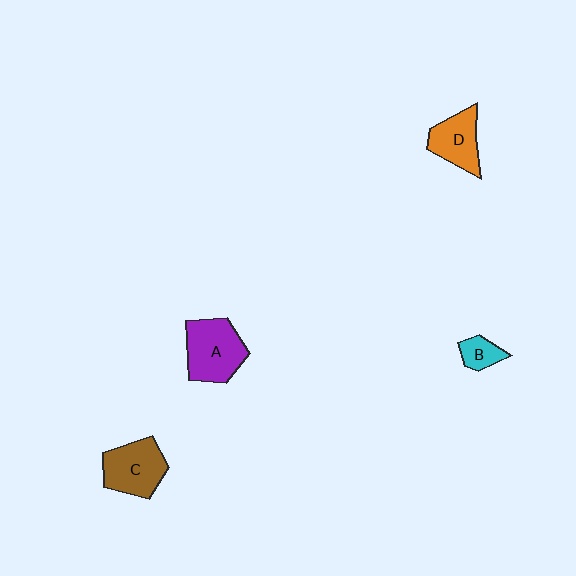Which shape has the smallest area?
Shape B (cyan).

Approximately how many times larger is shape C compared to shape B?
Approximately 2.5 times.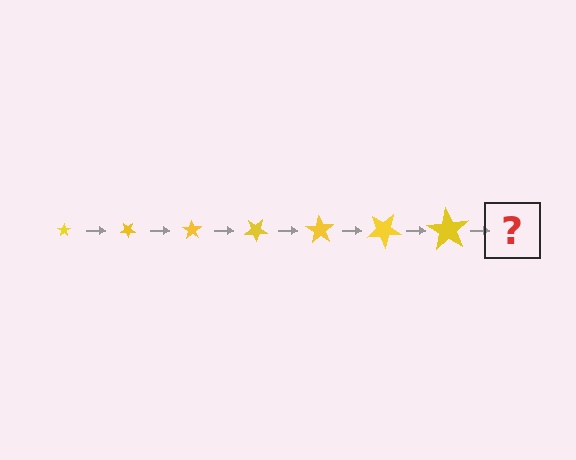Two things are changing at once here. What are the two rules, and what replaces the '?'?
The two rules are that the star grows larger each step and it rotates 35 degrees each step. The '?' should be a star, larger than the previous one and rotated 245 degrees from the start.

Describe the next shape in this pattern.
It should be a star, larger than the previous one and rotated 245 degrees from the start.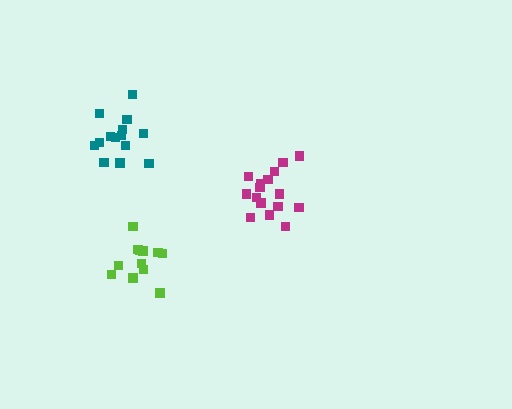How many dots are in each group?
Group 1: 13 dots, Group 2: 14 dots, Group 3: 16 dots (43 total).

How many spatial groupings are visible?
There are 3 spatial groupings.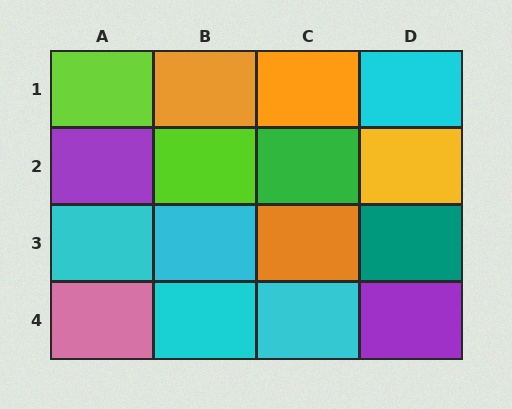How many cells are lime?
2 cells are lime.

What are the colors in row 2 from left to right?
Purple, lime, green, yellow.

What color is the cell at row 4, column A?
Pink.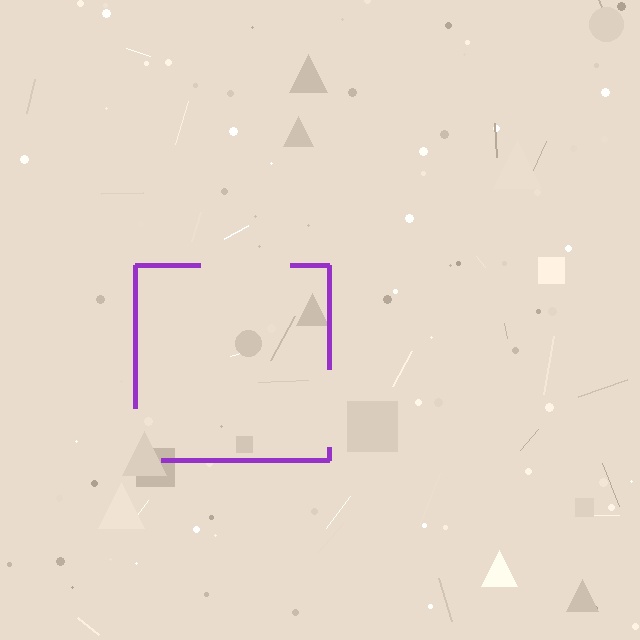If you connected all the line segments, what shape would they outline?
They would outline a square.